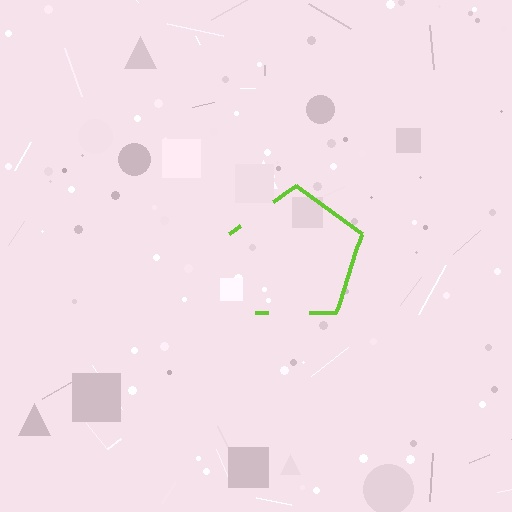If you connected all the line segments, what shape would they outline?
They would outline a pentagon.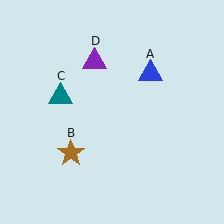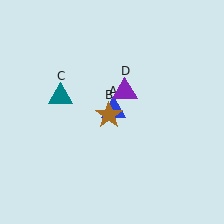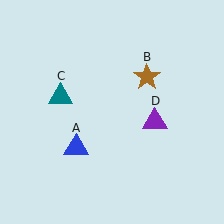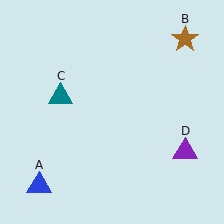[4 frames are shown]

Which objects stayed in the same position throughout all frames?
Teal triangle (object C) remained stationary.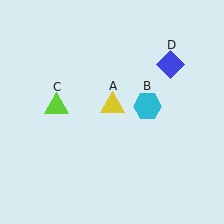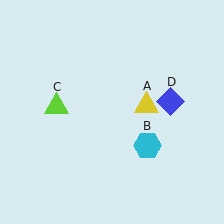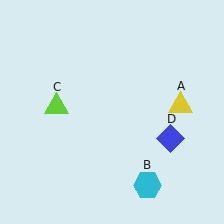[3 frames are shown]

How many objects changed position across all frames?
3 objects changed position: yellow triangle (object A), cyan hexagon (object B), blue diamond (object D).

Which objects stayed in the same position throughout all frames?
Lime triangle (object C) remained stationary.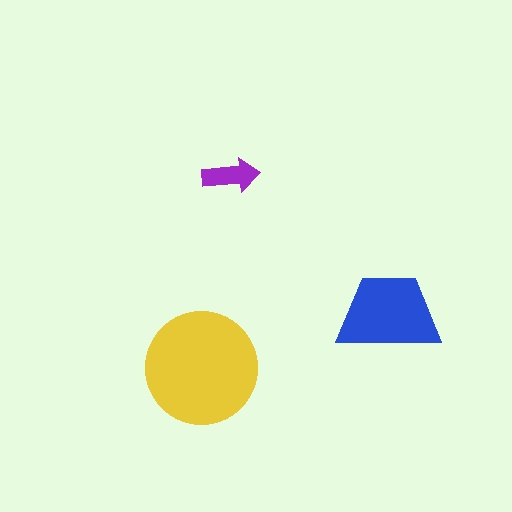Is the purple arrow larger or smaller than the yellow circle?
Smaller.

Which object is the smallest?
The purple arrow.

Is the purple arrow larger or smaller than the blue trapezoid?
Smaller.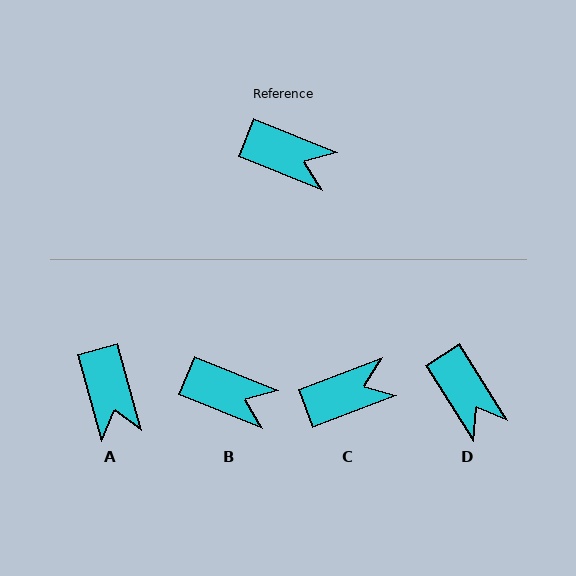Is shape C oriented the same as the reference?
No, it is off by about 43 degrees.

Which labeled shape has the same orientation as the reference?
B.